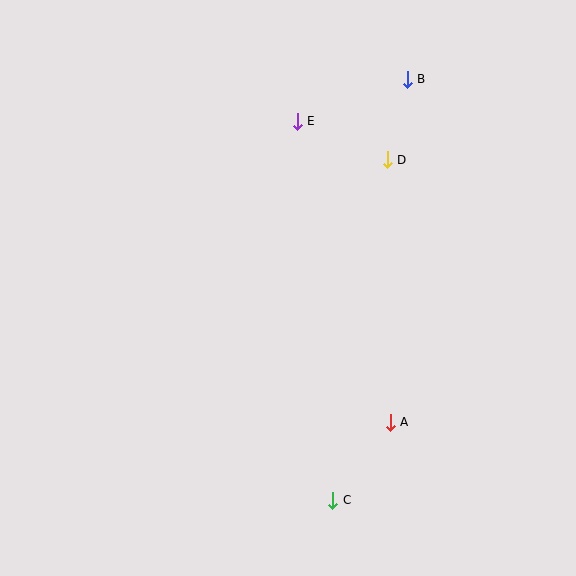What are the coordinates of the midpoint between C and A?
The midpoint between C and A is at (362, 461).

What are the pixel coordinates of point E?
Point E is at (297, 121).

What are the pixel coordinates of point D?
Point D is at (387, 160).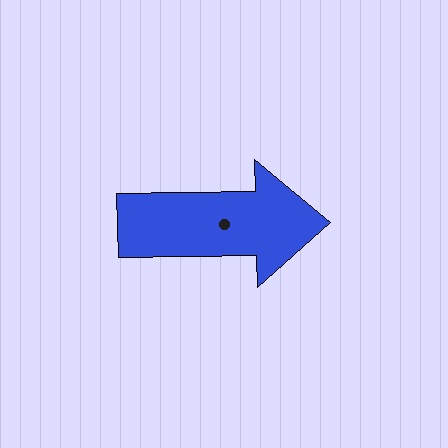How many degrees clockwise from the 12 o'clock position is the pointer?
Approximately 89 degrees.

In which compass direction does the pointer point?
East.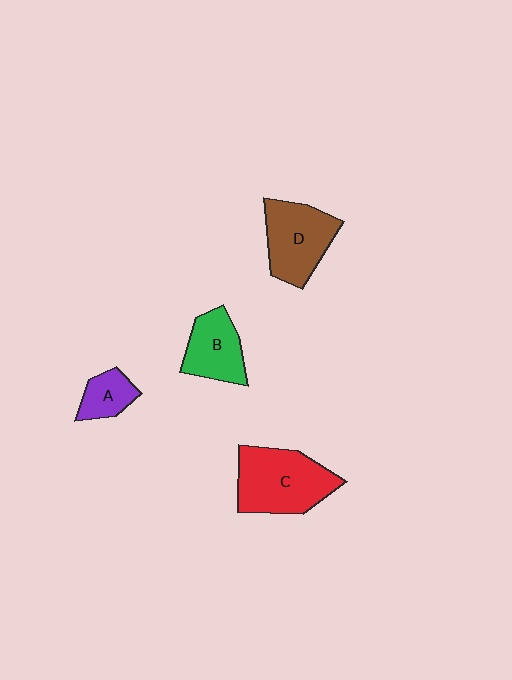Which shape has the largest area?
Shape C (red).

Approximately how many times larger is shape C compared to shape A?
Approximately 2.6 times.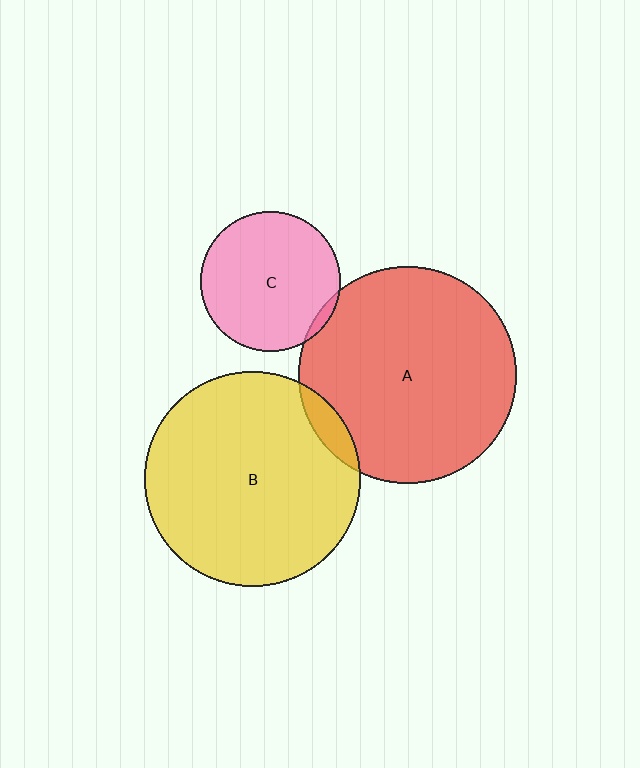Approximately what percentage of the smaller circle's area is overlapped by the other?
Approximately 5%.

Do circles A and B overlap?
Yes.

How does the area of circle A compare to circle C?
Approximately 2.4 times.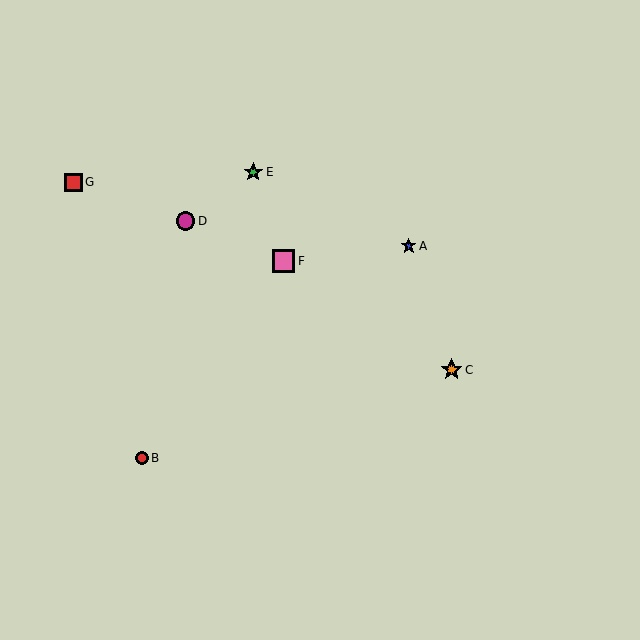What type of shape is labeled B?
Shape B is a red circle.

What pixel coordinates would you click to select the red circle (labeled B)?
Click at (142, 458) to select the red circle B.